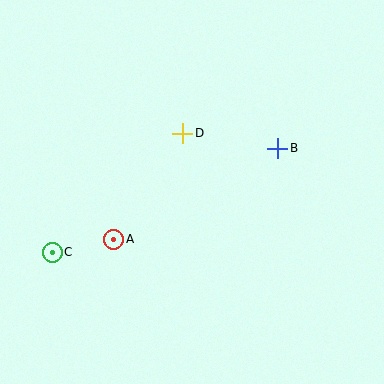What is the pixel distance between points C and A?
The distance between C and A is 63 pixels.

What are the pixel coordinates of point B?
Point B is at (278, 148).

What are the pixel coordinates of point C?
Point C is at (52, 252).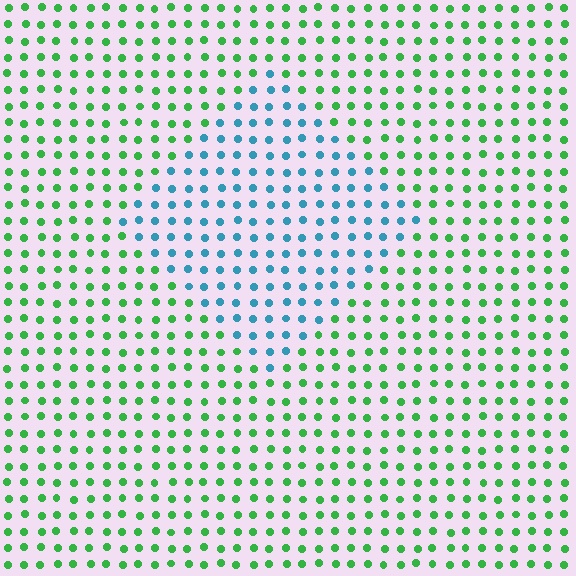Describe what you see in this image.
The image is filled with small green elements in a uniform arrangement. A diamond-shaped region is visible where the elements are tinted to a slightly different hue, forming a subtle color boundary.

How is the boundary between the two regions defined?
The boundary is defined purely by a slight shift in hue (about 65 degrees). Spacing, size, and orientation are identical on both sides.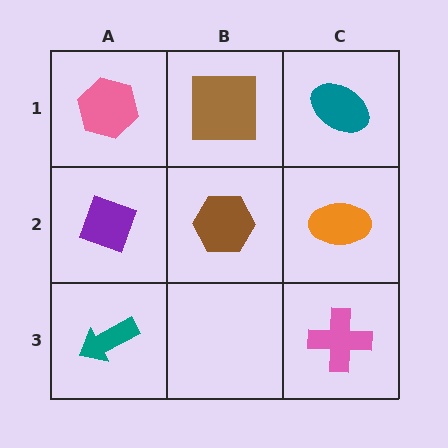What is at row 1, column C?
A teal ellipse.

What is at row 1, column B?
A brown square.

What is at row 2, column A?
A purple diamond.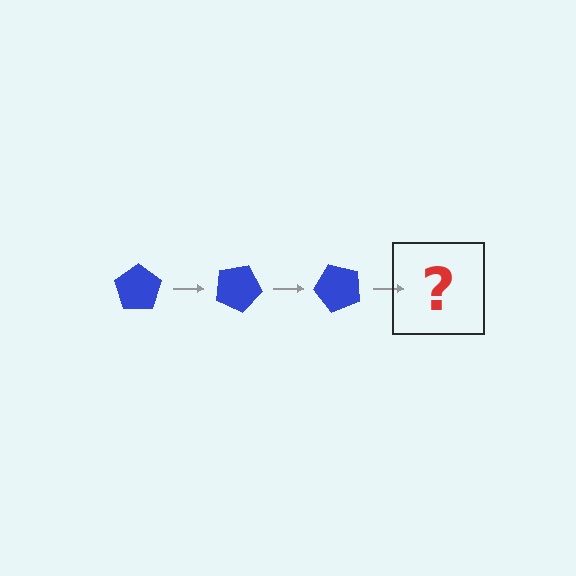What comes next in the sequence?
The next element should be a blue pentagon rotated 75 degrees.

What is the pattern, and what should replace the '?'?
The pattern is that the pentagon rotates 25 degrees each step. The '?' should be a blue pentagon rotated 75 degrees.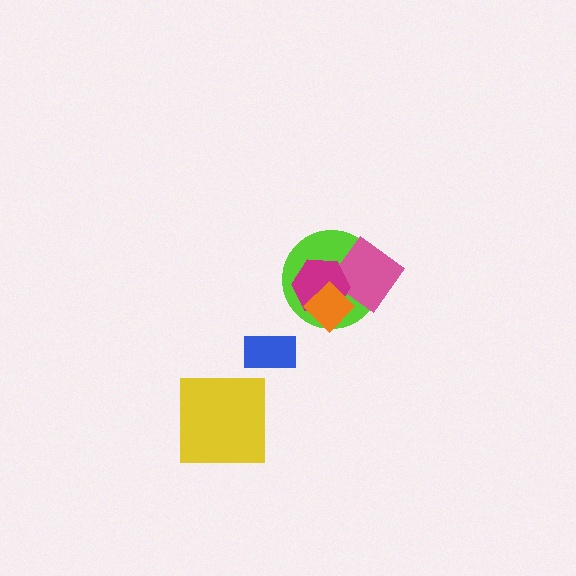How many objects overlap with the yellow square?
0 objects overlap with the yellow square.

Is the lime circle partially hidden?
Yes, it is partially covered by another shape.